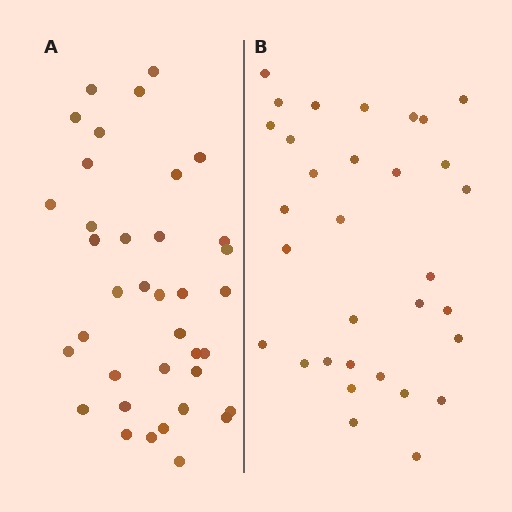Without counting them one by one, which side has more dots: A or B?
Region A (the left region) has more dots.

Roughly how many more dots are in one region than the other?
Region A has about 5 more dots than region B.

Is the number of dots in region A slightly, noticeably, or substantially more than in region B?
Region A has only slightly more — the two regions are fairly close. The ratio is roughly 1.2 to 1.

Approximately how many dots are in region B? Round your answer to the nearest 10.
About 30 dots. (The exact count is 32, which rounds to 30.)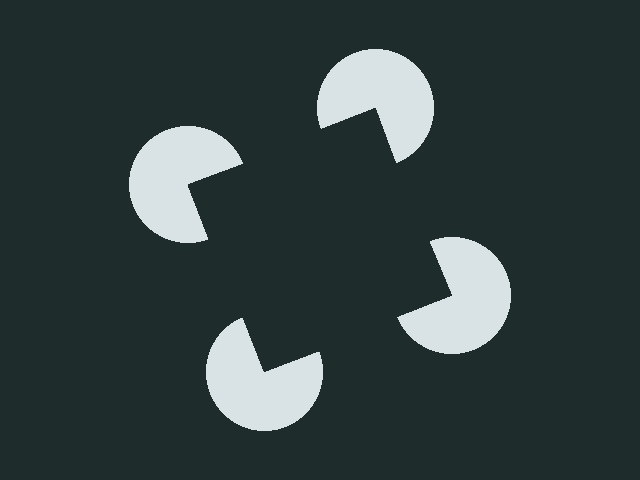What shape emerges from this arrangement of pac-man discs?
An illusory square — its edges are inferred from the aligned wedge cuts in the pac-man discs, not physically drawn.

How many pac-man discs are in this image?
There are 4 — one at each vertex of the illusory square.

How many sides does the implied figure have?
4 sides.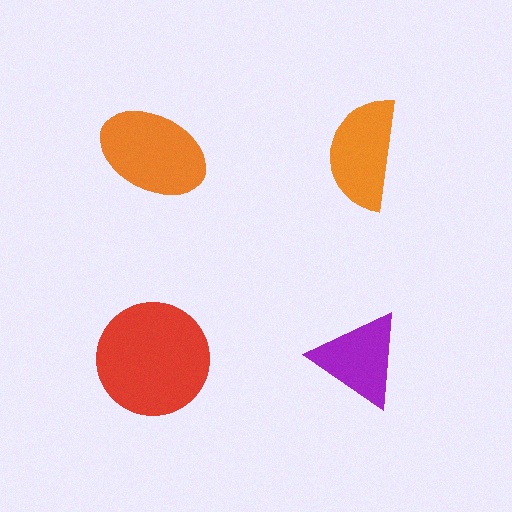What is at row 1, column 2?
An orange semicircle.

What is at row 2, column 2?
A purple triangle.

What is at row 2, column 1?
A red circle.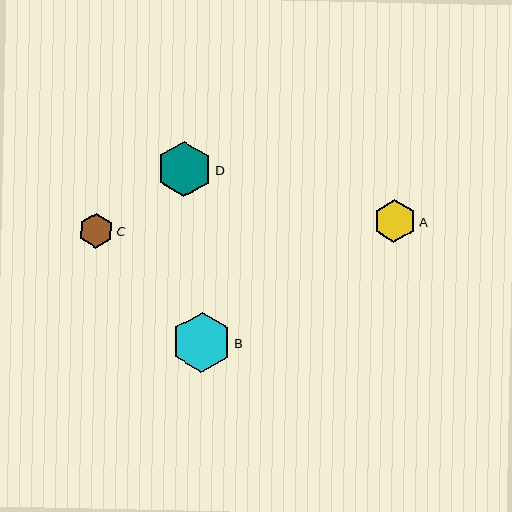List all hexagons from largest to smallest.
From largest to smallest: B, D, A, C.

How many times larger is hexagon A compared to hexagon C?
Hexagon A is approximately 1.2 times the size of hexagon C.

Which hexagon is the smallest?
Hexagon C is the smallest with a size of approximately 34 pixels.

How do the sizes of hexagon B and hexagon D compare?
Hexagon B and hexagon D are approximately the same size.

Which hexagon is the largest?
Hexagon B is the largest with a size of approximately 59 pixels.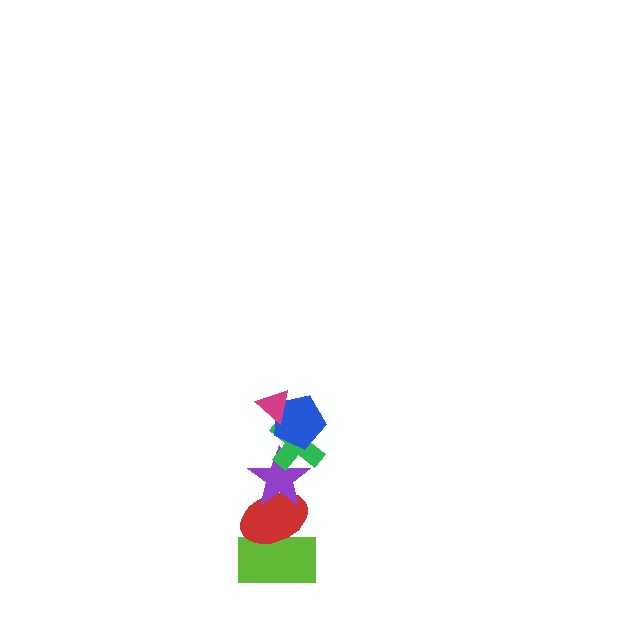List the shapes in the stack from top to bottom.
From top to bottom: the magenta triangle, the blue pentagon, the green cross, the purple star, the red ellipse, the lime rectangle.